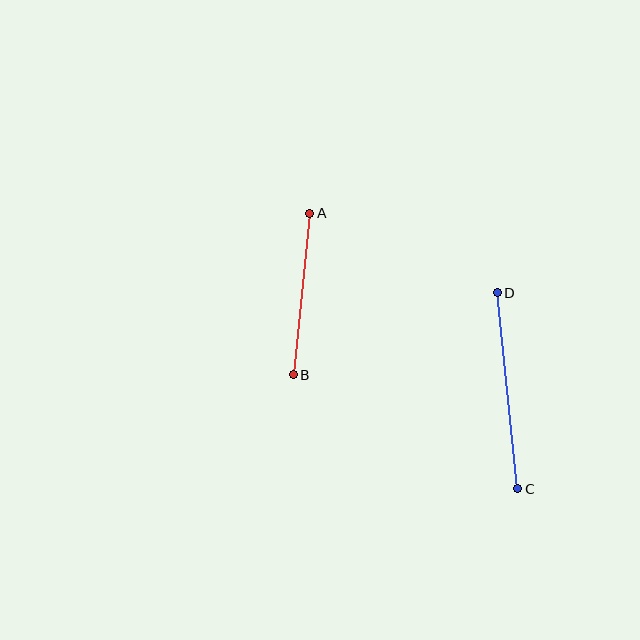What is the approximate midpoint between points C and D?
The midpoint is at approximately (507, 391) pixels.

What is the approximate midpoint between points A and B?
The midpoint is at approximately (301, 294) pixels.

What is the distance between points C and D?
The distance is approximately 197 pixels.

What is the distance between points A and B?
The distance is approximately 162 pixels.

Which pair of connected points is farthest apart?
Points C and D are farthest apart.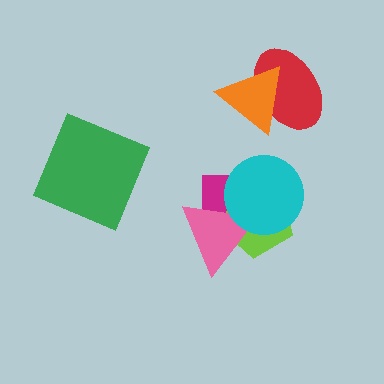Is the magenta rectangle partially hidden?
Yes, it is partially covered by another shape.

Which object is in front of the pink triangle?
The cyan circle is in front of the pink triangle.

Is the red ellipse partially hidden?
Yes, it is partially covered by another shape.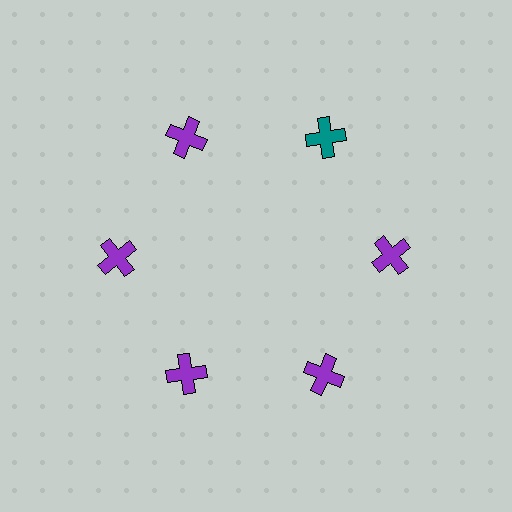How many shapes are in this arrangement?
There are 6 shapes arranged in a ring pattern.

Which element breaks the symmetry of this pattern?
The teal cross at roughly the 1 o'clock position breaks the symmetry. All other shapes are purple crosses.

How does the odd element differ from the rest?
It has a different color: teal instead of purple.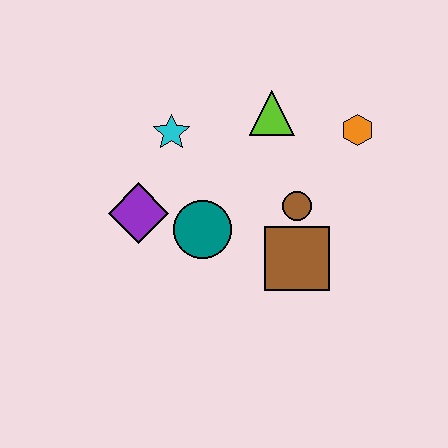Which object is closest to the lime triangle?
The orange hexagon is closest to the lime triangle.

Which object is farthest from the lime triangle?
The purple diamond is farthest from the lime triangle.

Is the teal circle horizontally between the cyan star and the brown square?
Yes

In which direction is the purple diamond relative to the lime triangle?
The purple diamond is to the left of the lime triangle.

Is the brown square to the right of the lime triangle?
Yes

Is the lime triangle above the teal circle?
Yes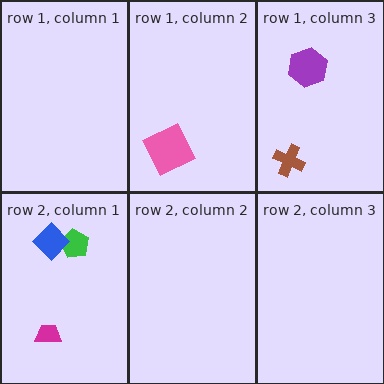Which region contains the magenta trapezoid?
The row 2, column 1 region.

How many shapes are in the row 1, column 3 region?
2.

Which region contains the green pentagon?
The row 2, column 1 region.